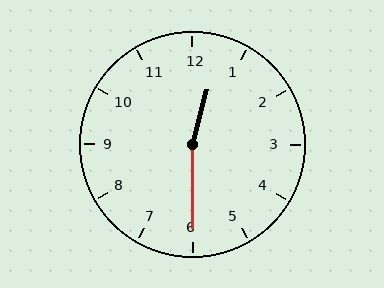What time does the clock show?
12:30.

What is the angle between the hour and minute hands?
Approximately 165 degrees.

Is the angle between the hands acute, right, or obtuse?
It is obtuse.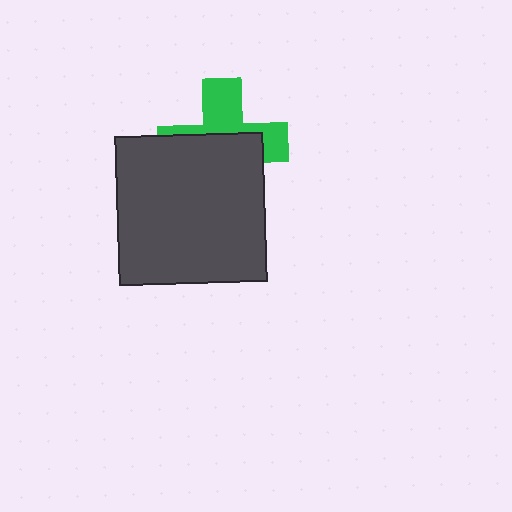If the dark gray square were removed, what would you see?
You would see the complete green cross.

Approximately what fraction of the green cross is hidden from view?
Roughly 59% of the green cross is hidden behind the dark gray square.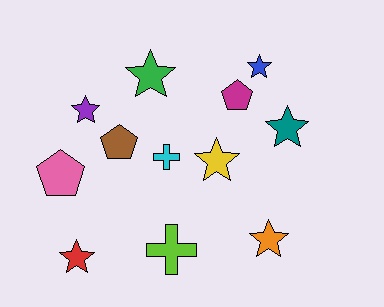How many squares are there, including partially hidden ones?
There are no squares.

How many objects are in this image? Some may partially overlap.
There are 12 objects.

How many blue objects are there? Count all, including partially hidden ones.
There is 1 blue object.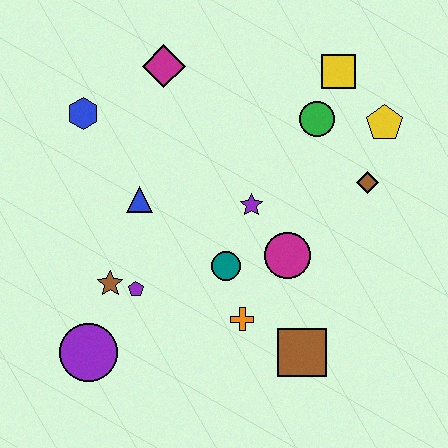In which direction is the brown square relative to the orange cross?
The brown square is to the right of the orange cross.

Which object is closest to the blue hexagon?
The magenta diamond is closest to the blue hexagon.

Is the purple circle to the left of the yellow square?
Yes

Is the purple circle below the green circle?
Yes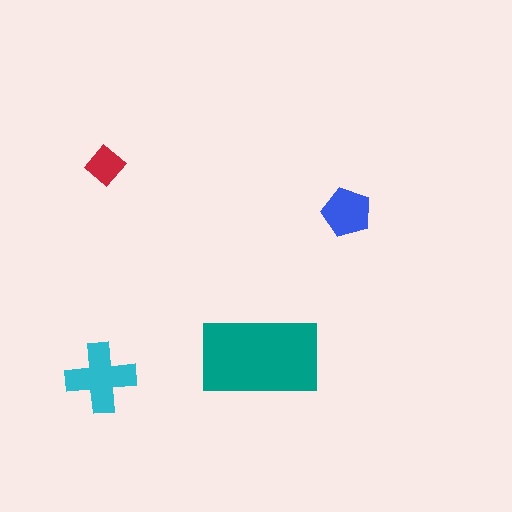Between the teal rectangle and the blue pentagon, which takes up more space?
The teal rectangle.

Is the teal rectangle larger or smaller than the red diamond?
Larger.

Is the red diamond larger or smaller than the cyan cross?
Smaller.